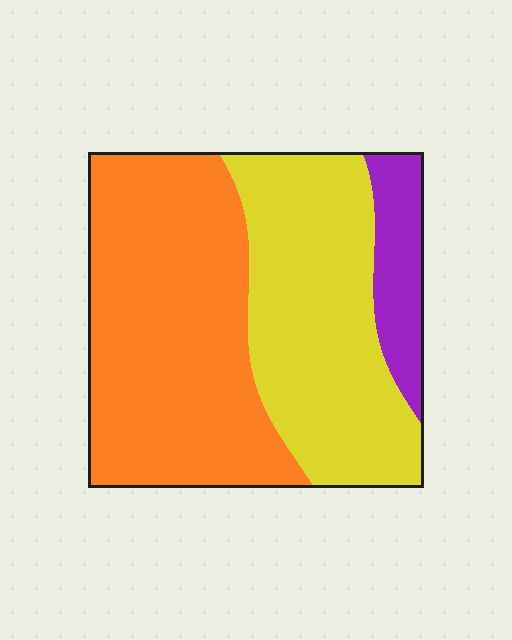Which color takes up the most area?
Orange, at roughly 50%.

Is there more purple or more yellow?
Yellow.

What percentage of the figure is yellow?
Yellow takes up between a quarter and a half of the figure.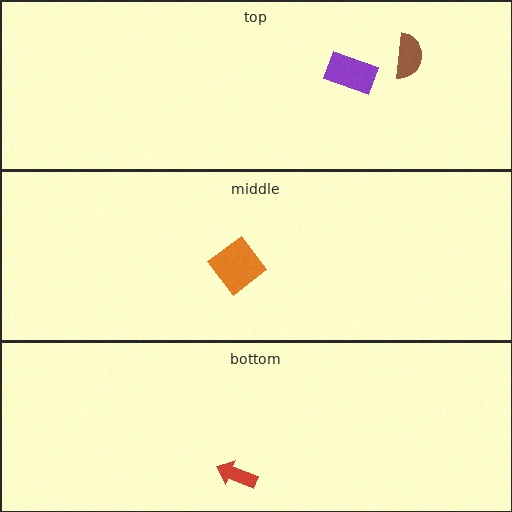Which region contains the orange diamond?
The middle region.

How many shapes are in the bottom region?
1.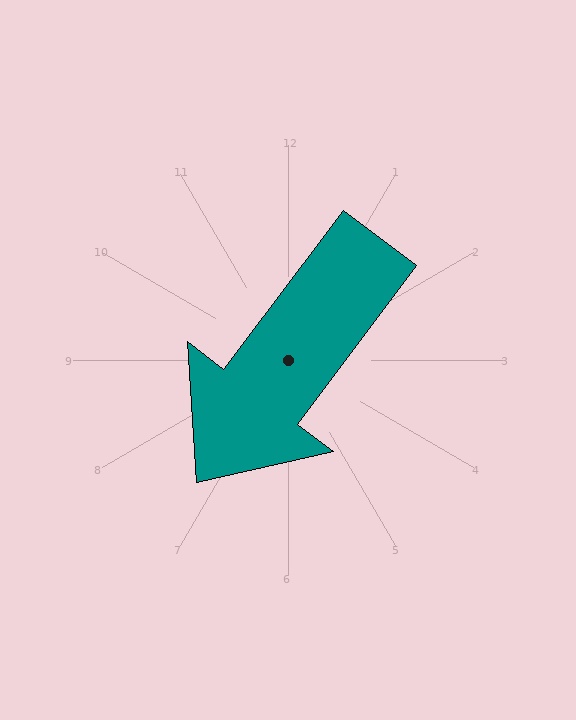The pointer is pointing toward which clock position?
Roughly 7 o'clock.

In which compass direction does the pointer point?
Southwest.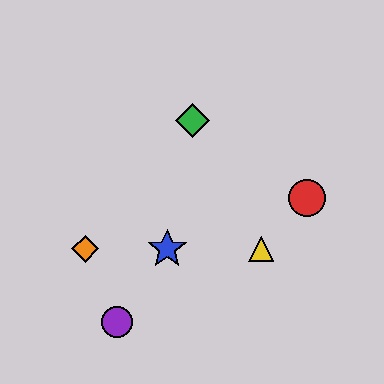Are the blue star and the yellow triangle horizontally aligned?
Yes, both are at y≈249.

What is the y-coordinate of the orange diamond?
The orange diamond is at y≈249.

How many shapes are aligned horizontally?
3 shapes (the blue star, the yellow triangle, the orange diamond) are aligned horizontally.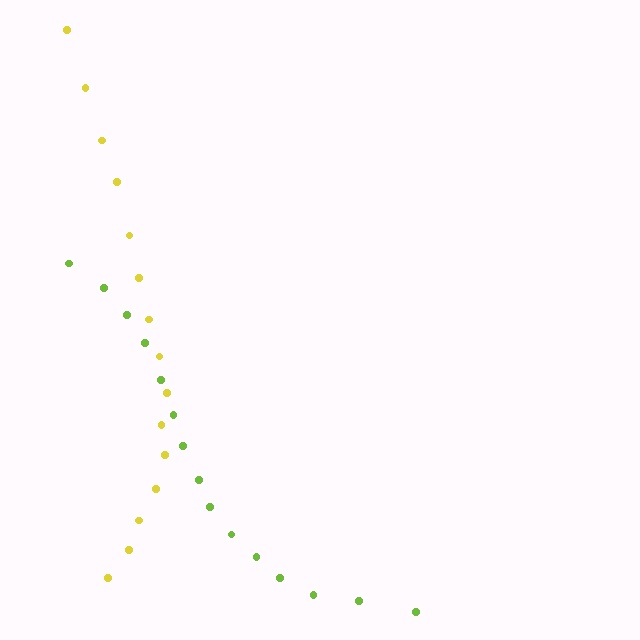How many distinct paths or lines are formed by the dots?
There are 2 distinct paths.